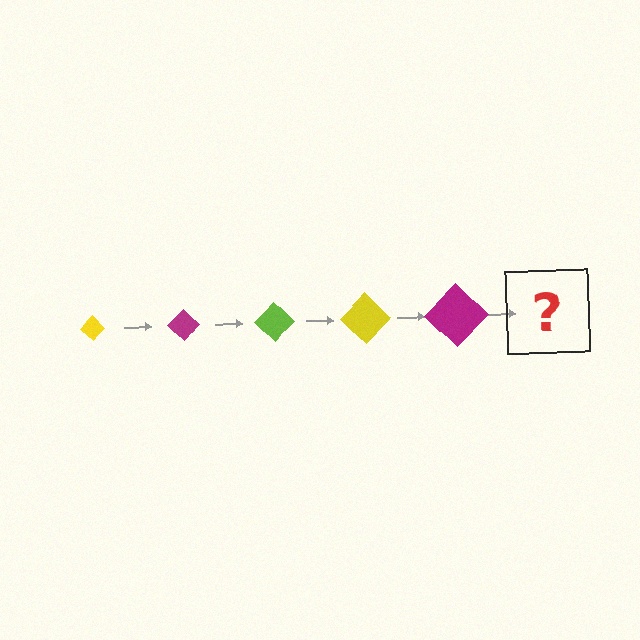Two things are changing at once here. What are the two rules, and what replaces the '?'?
The two rules are that the diamond grows larger each step and the color cycles through yellow, magenta, and lime. The '?' should be a lime diamond, larger than the previous one.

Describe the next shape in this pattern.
It should be a lime diamond, larger than the previous one.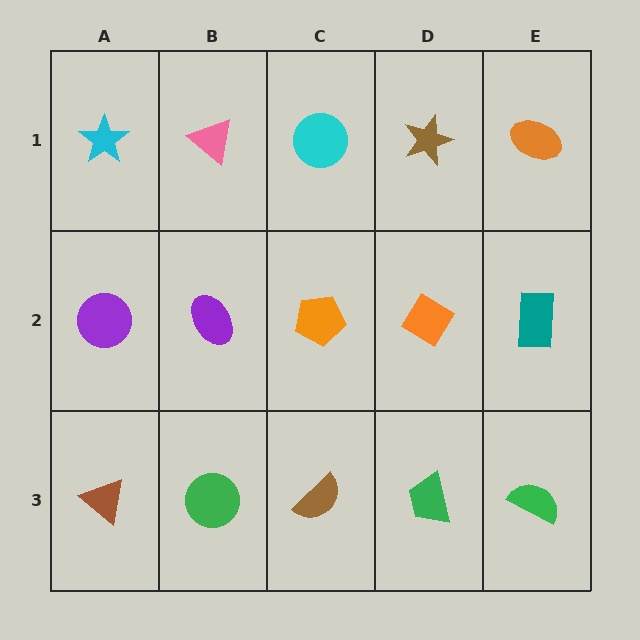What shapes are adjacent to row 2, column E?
An orange ellipse (row 1, column E), a green semicircle (row 3, column E), an orange diamond (row 2, column D).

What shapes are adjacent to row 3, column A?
A purple circle (row 2, column A), a green circle (row 3, column B).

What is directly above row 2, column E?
An orange ellipse.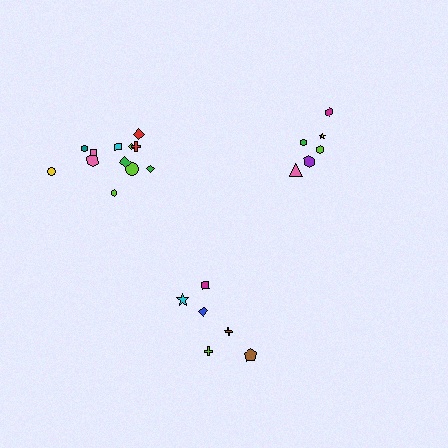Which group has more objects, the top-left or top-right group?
The top-left group.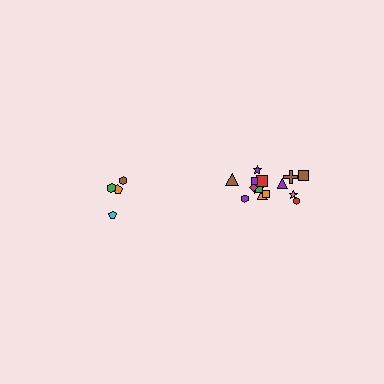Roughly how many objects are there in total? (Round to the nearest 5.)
Roughly 20 objects in total.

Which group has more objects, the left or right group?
The right group.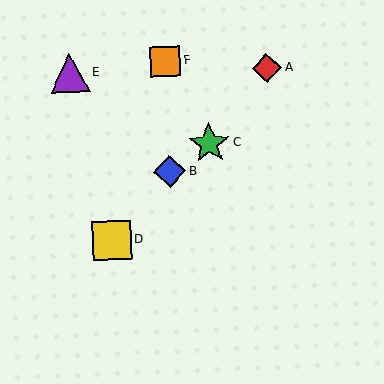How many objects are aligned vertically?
2 objects (B, F) are aligned vertically.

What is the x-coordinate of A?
Object A is at x≈267.